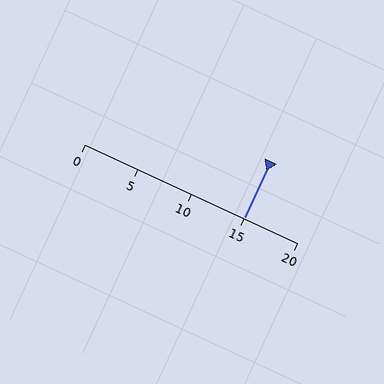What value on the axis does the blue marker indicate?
The marker indicates approximately 15.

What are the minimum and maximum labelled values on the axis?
The axis runs from 0 to 20.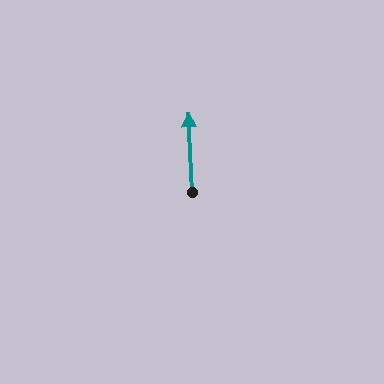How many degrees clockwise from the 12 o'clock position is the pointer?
Approximately 357 degrees.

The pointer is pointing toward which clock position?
Roughly 12 o'clock.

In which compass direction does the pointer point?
North.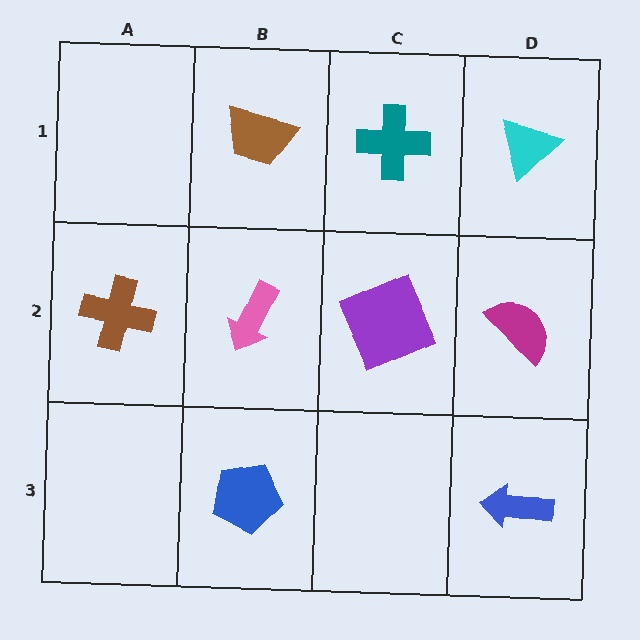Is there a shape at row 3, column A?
No, that cell is empty.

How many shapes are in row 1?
3 shapes.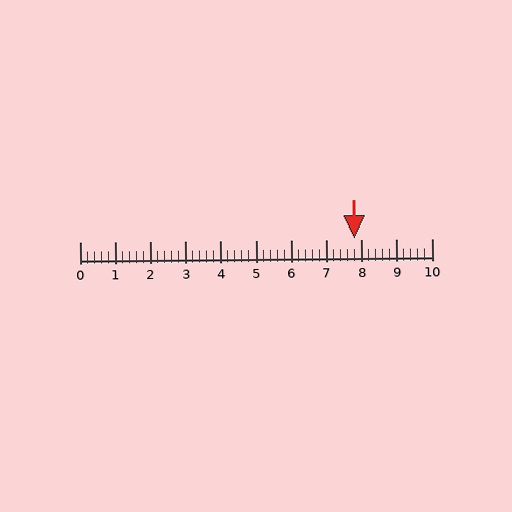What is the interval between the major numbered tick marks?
The major tick marks are spaced 1 units apart.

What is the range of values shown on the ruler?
The ruler shows values from 0 to 10.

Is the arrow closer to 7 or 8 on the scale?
The arrow is closer to 8.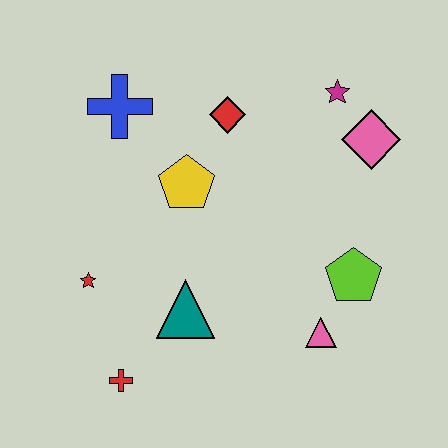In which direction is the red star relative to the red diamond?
The red star is below the red diamond.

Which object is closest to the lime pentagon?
The pink triangle is closest to the lime pentagon.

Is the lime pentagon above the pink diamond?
No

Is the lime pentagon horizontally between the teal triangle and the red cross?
No